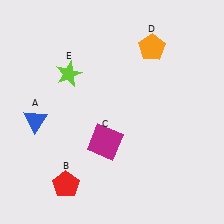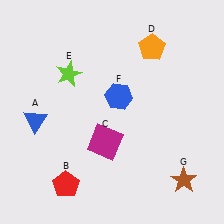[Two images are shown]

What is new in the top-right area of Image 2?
A blue hexagon (F) was added in the top-right area of Image 2.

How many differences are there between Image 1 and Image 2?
There are 2 differences between the two images.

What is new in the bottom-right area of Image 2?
A brown star (G) was added in the bottom-right area of Image 2.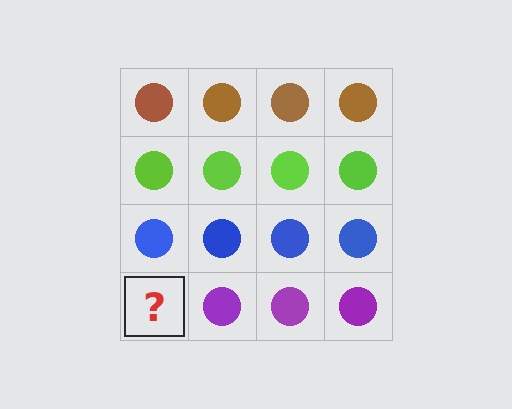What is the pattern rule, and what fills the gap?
The rule is that each row has a consistent color. The gap should be filled with a purple circle.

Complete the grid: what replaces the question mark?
The question mark should be replaced with a purple circle.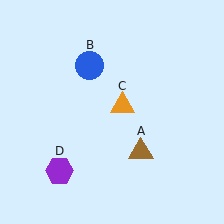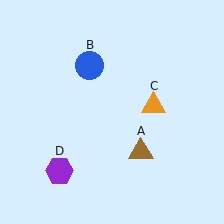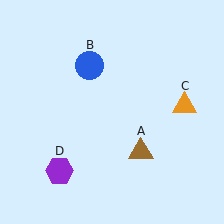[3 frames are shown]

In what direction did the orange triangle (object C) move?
The orange triangle (object C) moved right.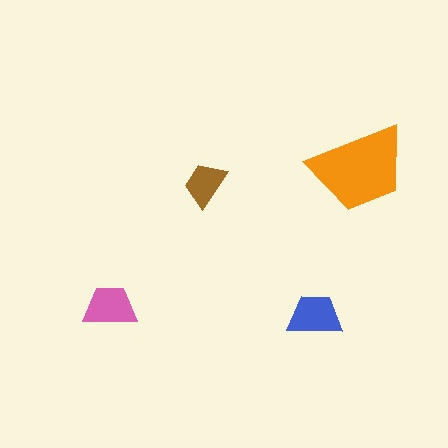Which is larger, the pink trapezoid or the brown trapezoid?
The pink one.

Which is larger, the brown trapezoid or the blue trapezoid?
The blue one.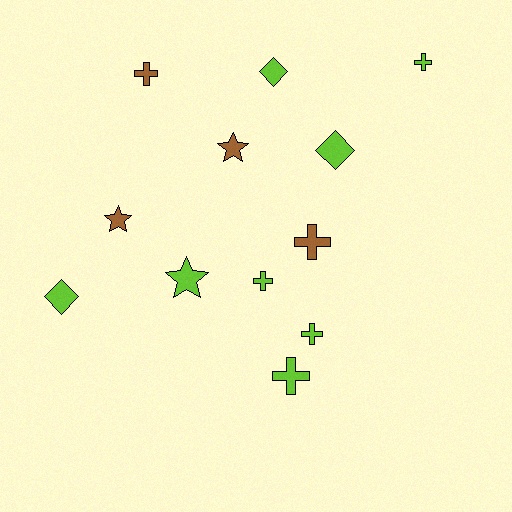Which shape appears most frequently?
Cross, with 6 objects.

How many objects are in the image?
There are 12 objects.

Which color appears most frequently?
Lime, with 8 objects.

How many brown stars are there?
There are 2 brown stars.